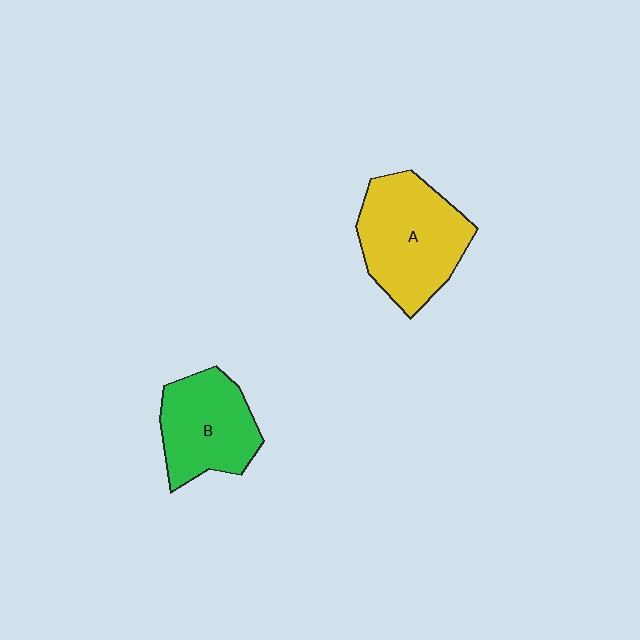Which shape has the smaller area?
Shape B (green).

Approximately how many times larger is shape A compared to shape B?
Approximately 1.3 times.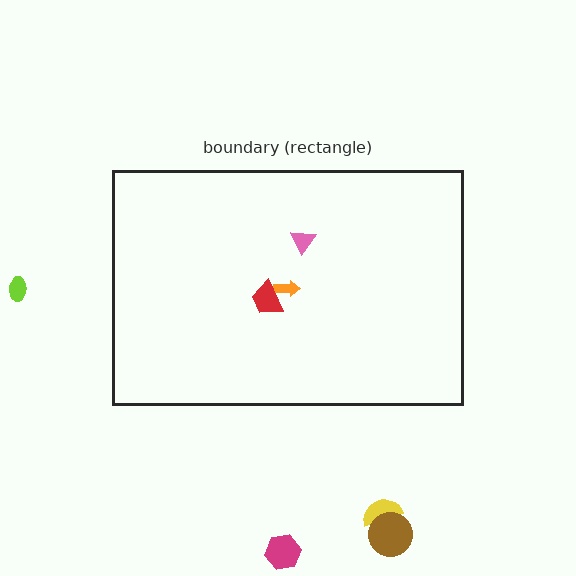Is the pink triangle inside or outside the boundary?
Inside.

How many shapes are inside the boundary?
3 inside, 4 outside.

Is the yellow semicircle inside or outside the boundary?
Outside.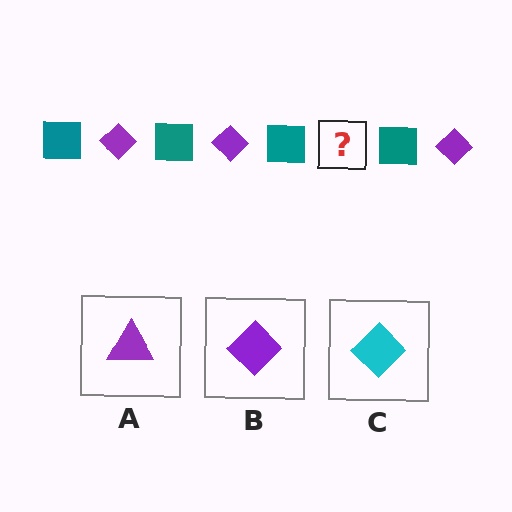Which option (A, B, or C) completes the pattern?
B.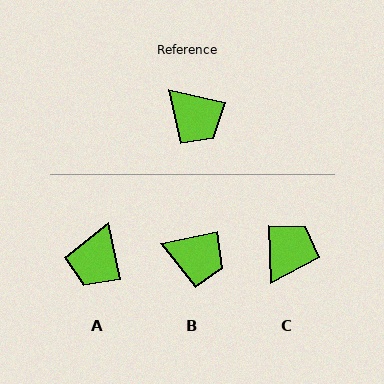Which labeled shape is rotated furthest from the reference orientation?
C, about 105 degrees away.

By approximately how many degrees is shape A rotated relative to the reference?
Approximately 64 degrees clockwise.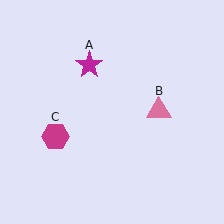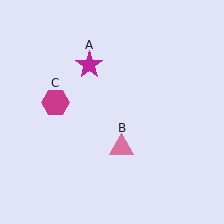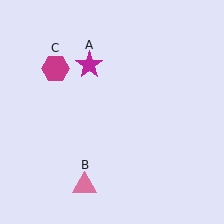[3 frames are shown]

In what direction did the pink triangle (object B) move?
The pink triangle (object B) moved down and to the left.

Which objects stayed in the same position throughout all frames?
Magenta star (object A) remained stationary.